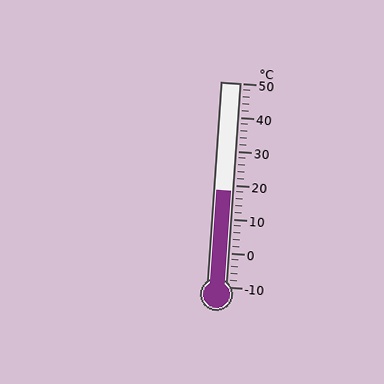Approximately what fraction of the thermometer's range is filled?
The thermometer is filled to approximately 45% of its range.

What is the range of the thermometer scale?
The thermometer scale ranges from -10°C to 50°C.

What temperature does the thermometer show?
The thermometer shows approximately 18°C.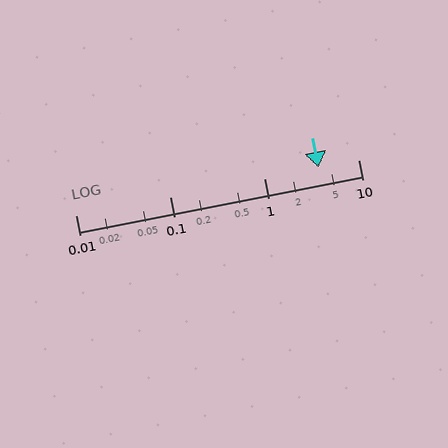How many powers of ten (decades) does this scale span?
The scale spans 3 decades, from 0.01 to 10.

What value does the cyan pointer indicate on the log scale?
The pointer indicates approximately 3.8.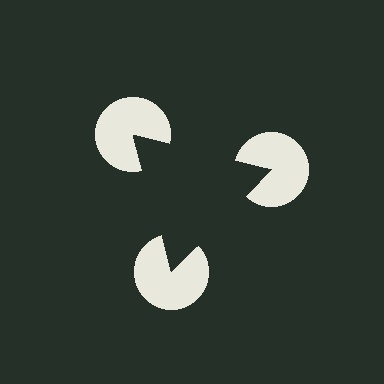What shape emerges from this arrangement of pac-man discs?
An illusory triangle — its edges are inferred from the aligned wedge cuts in the pac-man discs, not physically drawn.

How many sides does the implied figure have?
3 sides.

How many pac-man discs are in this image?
There are 3 — one at each vertex of the illusory triangle.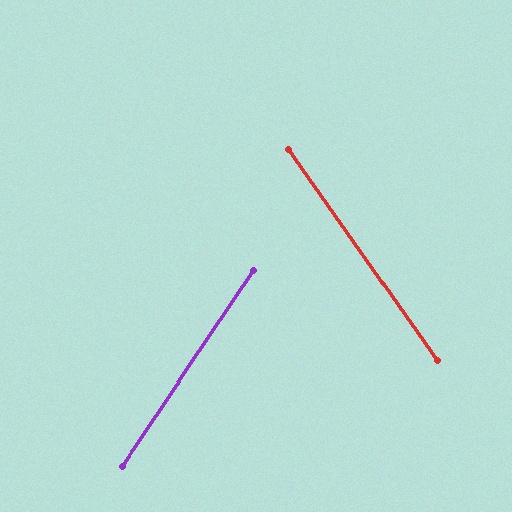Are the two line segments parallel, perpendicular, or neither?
Neither parallel nor perpendicular — they differ by about 69°.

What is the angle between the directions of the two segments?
Approximately 69 degrees.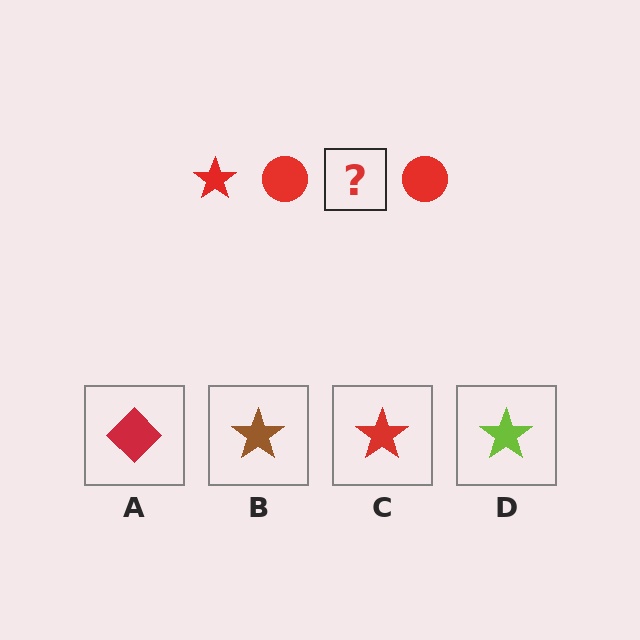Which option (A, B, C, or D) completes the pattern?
C.